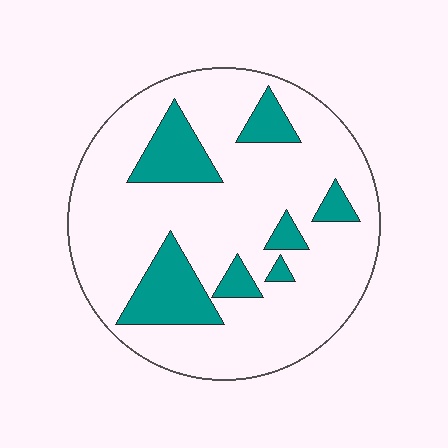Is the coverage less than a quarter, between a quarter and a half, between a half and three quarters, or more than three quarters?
Less than a quarter.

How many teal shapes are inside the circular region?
7.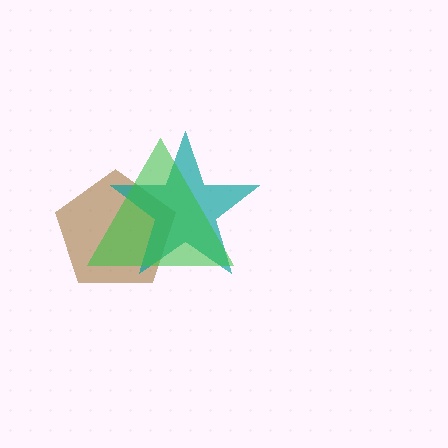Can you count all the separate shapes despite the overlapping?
Yes, there are 3 separate shapes.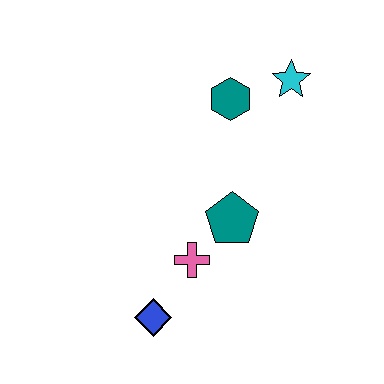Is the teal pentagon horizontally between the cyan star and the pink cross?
Yes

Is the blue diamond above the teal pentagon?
No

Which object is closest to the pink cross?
The teal pentagon is closest to the pink cross.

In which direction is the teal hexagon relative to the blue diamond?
The teal hexagon is above the blue diamond.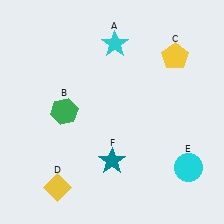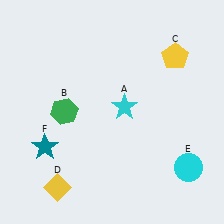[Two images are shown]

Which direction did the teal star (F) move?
The teal star (F) moved left.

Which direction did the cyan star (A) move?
The cyan star (A) moved down.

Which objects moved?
The objects that moved are: the cyan star (A), the teal star (F).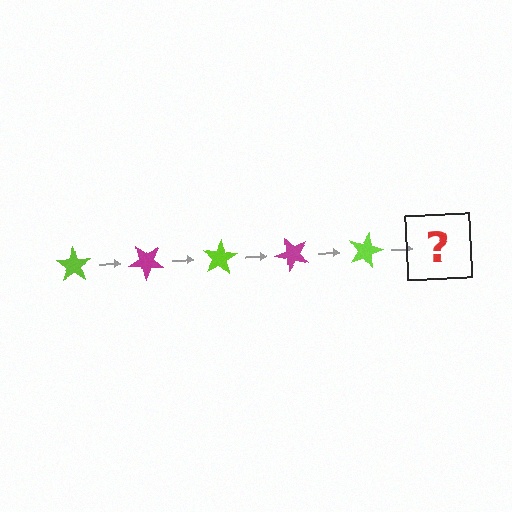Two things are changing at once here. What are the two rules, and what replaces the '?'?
The two rules are that it rotates 40 degrees each step and the color cycles through lime and magenta. The '?' should be a magenta star, rotated 200 degrees from the start.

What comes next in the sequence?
The next element should be a magenta star, rotated 200 degrees from the start.